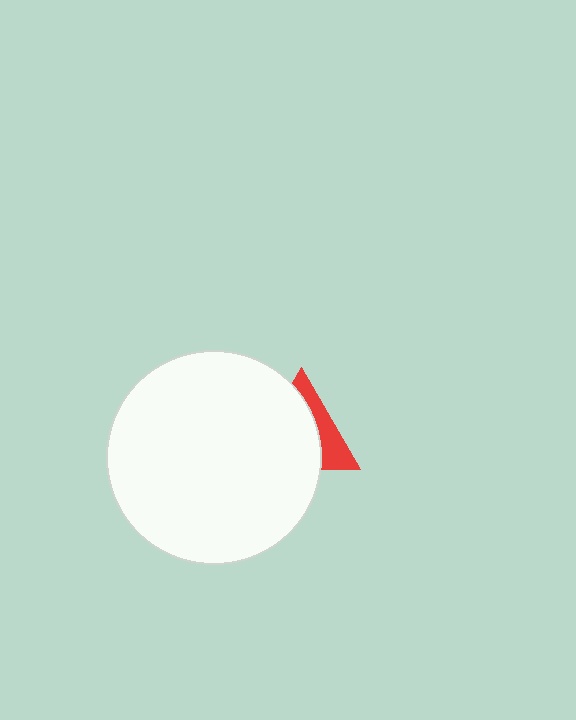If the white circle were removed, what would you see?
You would see the complete red triangle.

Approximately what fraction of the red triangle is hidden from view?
Roughly 66% of the red triangle is hidden behind the white circle.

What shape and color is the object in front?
The object in front is a white circle.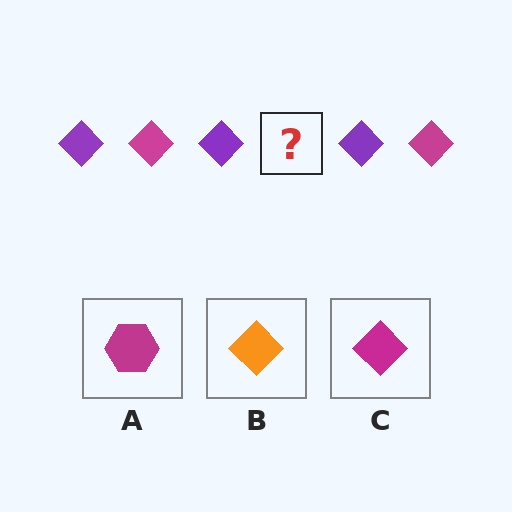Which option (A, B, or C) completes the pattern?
C.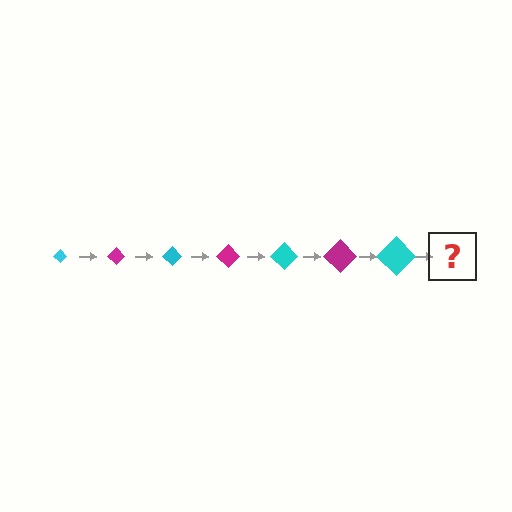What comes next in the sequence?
The next element should be a magenta diamond, larger than the previous one.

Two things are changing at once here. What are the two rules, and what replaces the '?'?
The two rules are that the diamond grows larger each step and the color cycles through cyan and magenta. The '?' should be a magenta diamond, larger than the previous one.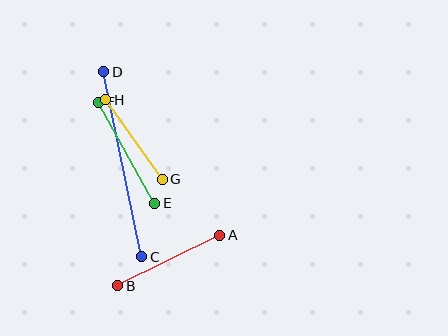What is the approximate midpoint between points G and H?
The midpoint is at approximately (134, 140) pixels.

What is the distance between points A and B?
The distance is approximately 114 pixels.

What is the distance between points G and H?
The distance is approximately 98 pixels.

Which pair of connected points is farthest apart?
Points C and D are farthest apart.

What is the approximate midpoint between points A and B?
The midpoint is at approximately (169, 261) pixels.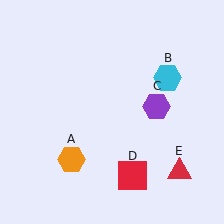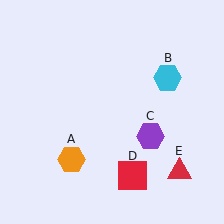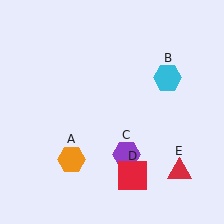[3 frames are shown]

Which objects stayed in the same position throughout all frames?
Orange hexagon (object A) and cyan hexagon (object B) and red square (object D) and red triangle (object E) remained stationary.